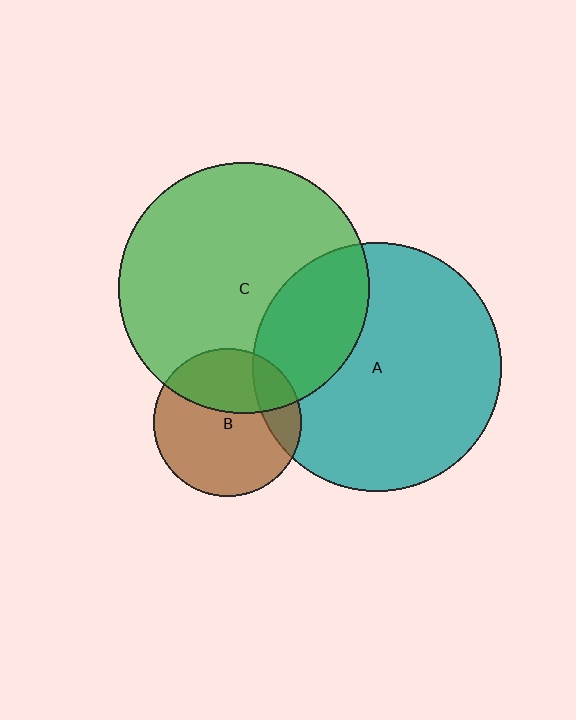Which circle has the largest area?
Circle C (green).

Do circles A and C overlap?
Yes.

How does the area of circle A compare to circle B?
Approximately 2.9 times.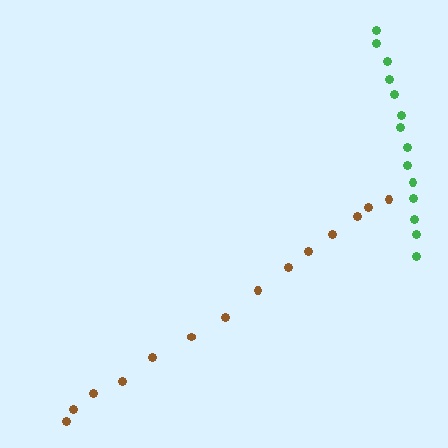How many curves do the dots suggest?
There are 2 distinct paths.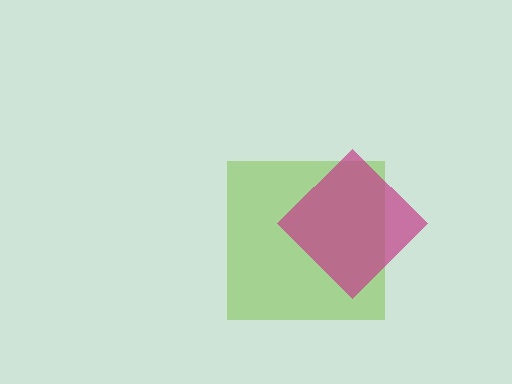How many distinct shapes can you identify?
There are 2 distinct shapes: a lime square, a magenta diamond.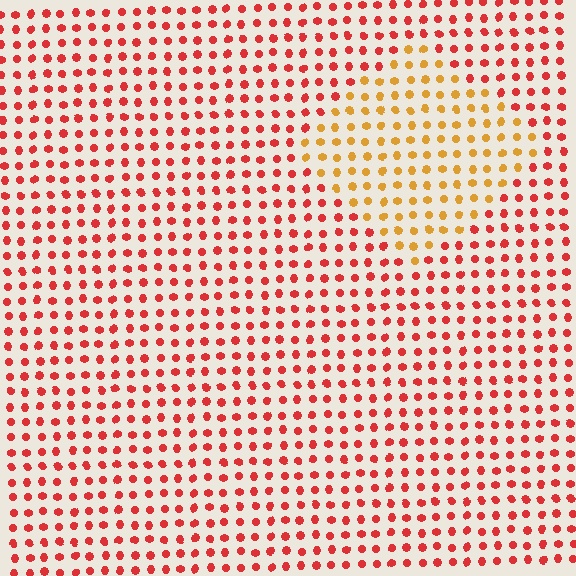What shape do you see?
I see a diamond.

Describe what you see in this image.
The image is filled with small red elements in a uniform arrangement. A diamond-shaped region is visible where the elements are tinted to a slightly different hue, forming a subtle color boundary.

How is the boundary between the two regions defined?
The boundary is defined purely by a slight shift in hue (about 40 degrees). Spacing, size, and orientation are identical on both sides.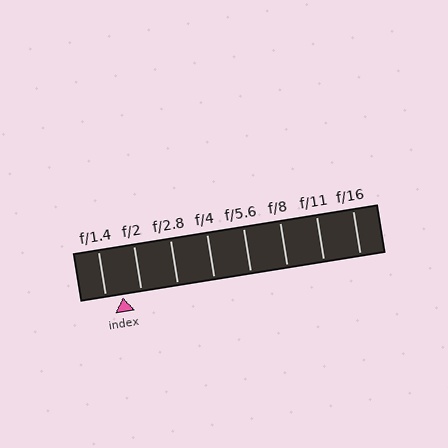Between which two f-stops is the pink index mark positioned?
The index mark is between f/1.4 and f/2.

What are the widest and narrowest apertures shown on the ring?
The widest aperture shown is f/1.4 and the narrowest is f/16.